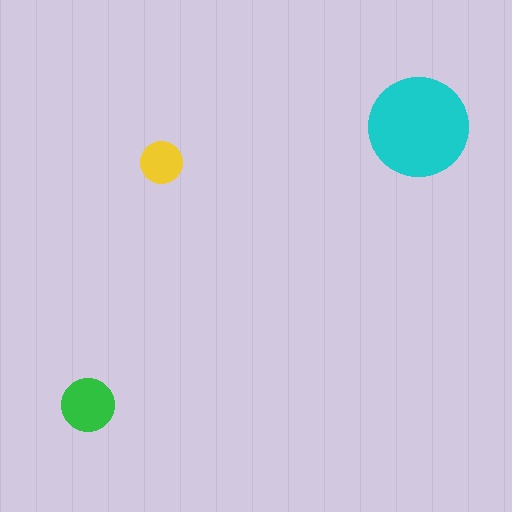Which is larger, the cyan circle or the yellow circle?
The cyan one.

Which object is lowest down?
The green circle is bottommost.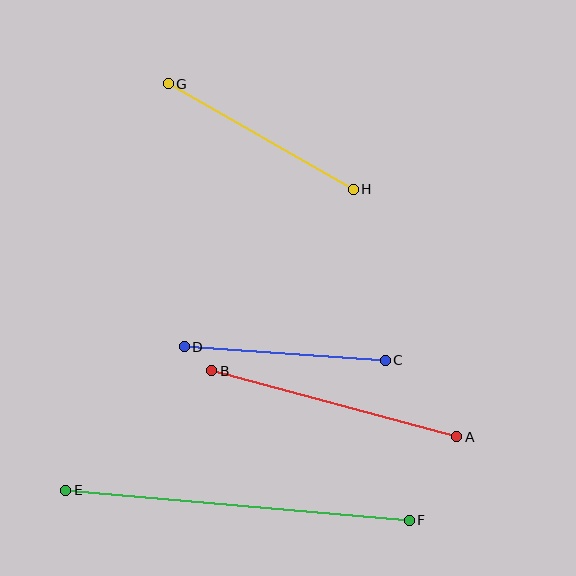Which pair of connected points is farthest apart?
Points E and F are farthest apart.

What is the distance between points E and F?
The distance is approximately 345 pixels.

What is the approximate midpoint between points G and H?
The midpoint is at approximately (261, 137) pixels.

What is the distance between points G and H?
The distance is approximately 213 pixels.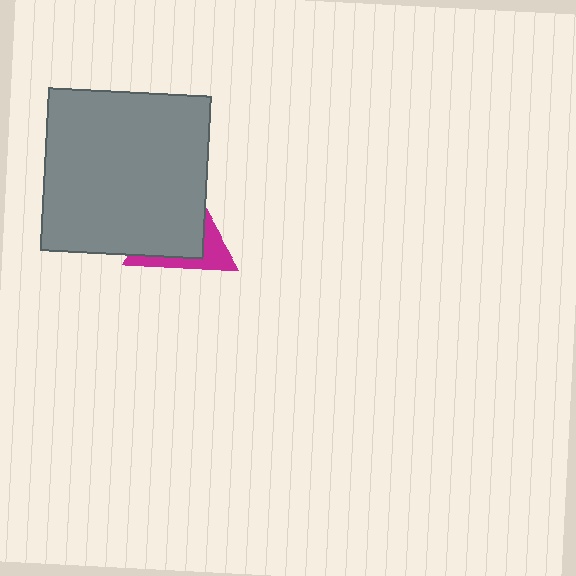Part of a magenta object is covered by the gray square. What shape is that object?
It is a triangle.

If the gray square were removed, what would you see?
You would see the complete magenta triangle.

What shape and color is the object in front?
The object in front is a gray square.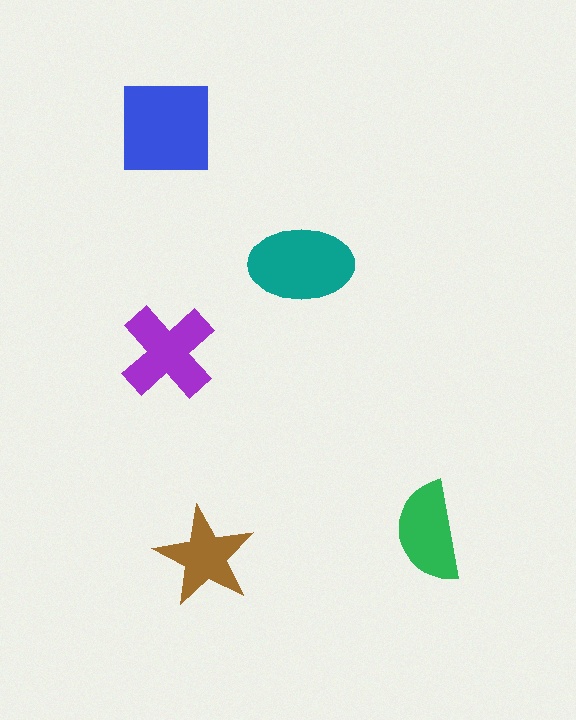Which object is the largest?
The blue square.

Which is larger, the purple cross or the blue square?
The blue square.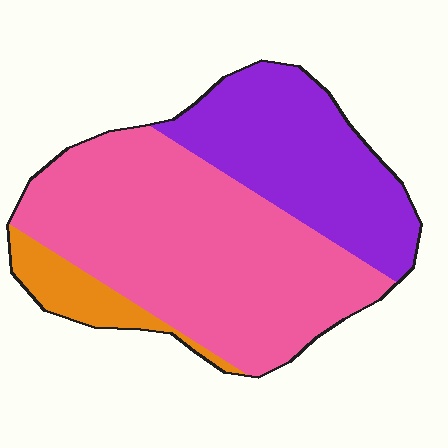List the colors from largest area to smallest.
From largest to smallest: pink, purple, orange.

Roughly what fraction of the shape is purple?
Purple covers roughly 30% of the shape.